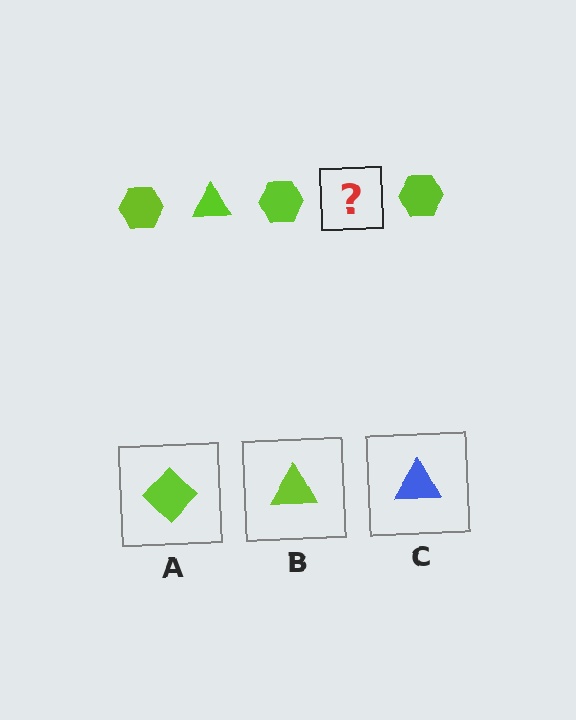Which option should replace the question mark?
Option B.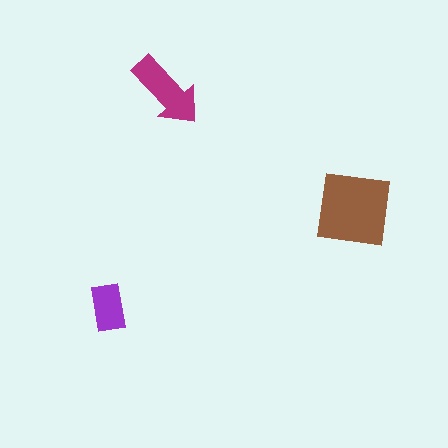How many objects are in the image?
There are 3 objects in the image.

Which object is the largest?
The brown square.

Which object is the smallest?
The purple rectangle.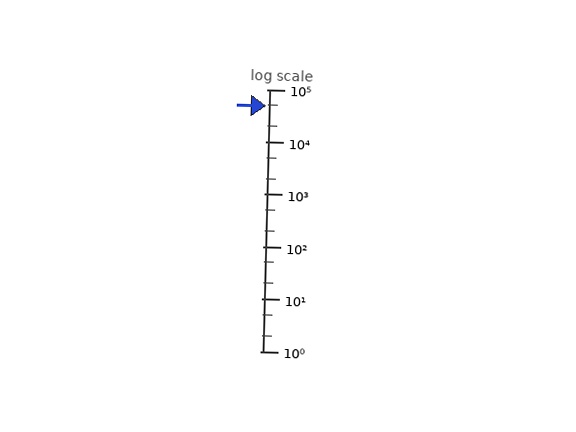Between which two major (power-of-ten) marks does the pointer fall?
The pointer is between 10000 and 100000.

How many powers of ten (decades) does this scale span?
The scale spans 5 decades, from 1 to 100000.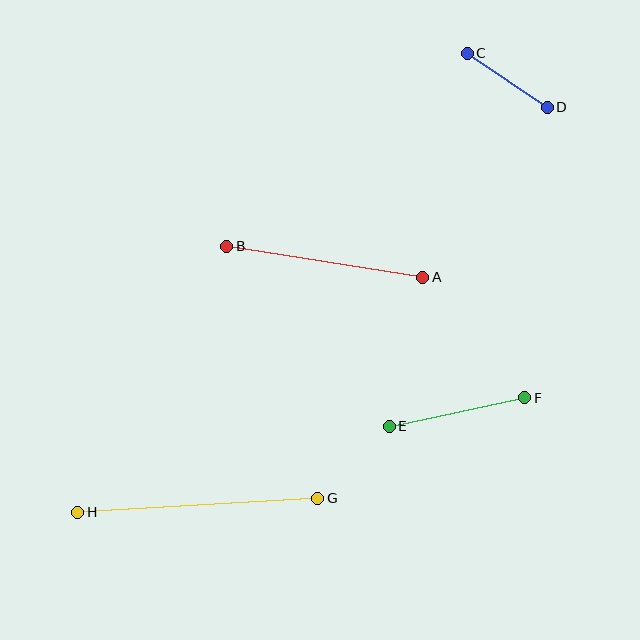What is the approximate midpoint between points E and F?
The midpoint is at approximately (457, 412) pixels.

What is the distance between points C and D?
The distance is approximately 97 pixels.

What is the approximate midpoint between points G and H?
The midpoint is at approximately (198, 505) pixels.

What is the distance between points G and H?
The distance is approximately 240 pixels.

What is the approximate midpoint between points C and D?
The midpoint is at approximately (507, 80) pixels.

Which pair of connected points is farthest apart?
Points G and H are farthest apart.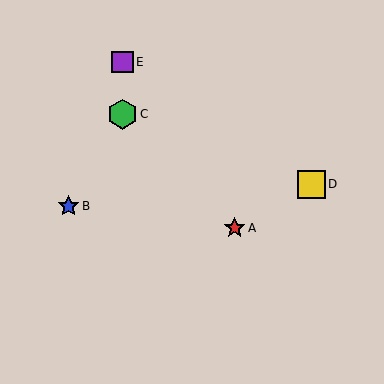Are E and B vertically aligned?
No, E is at x≈122 and B is at x≈69.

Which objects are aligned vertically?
Objects C, E are aligned vertically.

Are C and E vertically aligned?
Yes, both are at x≈122.